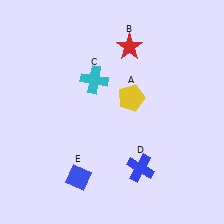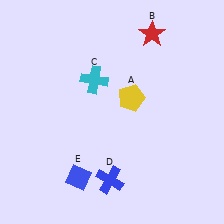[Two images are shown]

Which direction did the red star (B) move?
The red star (B) moved right.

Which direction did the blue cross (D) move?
The blue cross (D) moved left.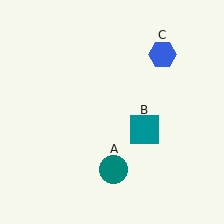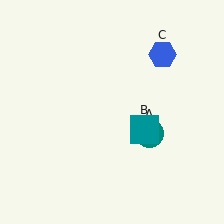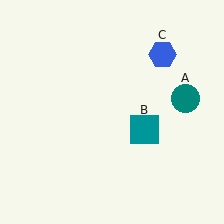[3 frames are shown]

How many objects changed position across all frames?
1 object changed position: teal circle (object A).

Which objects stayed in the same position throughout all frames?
Teal square (object B) and blue hexagon (object C) remained stationary.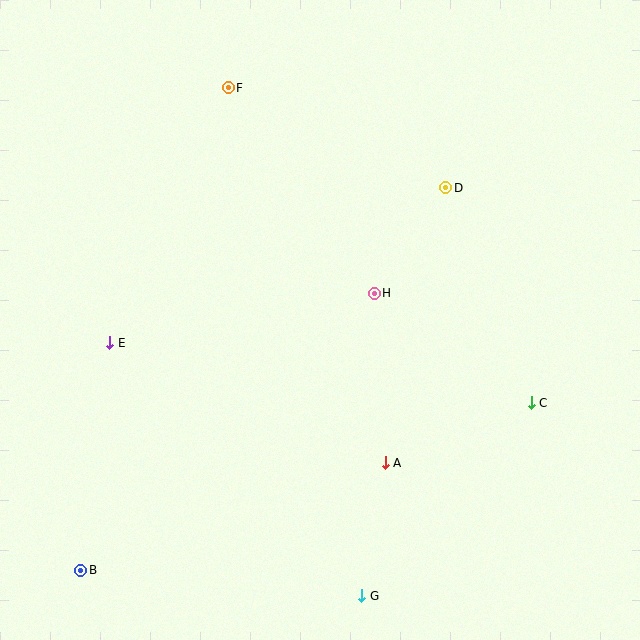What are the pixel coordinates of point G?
Point G is at (362, 596).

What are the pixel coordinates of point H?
Point H is at (374, 293).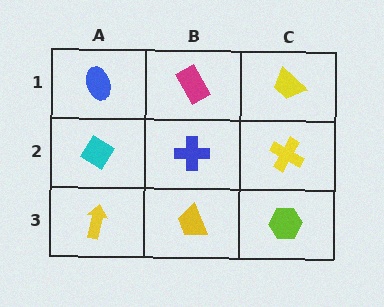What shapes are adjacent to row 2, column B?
A magenta rectangle (row 1, column B), a yellow trapezoid (row 3, column B), a cyan diamond (row 2, column A), a yellow cross (row 2, column C).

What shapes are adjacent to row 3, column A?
A cyan diamond (row 2, column A), a yellow trapezoid (row 3, column B).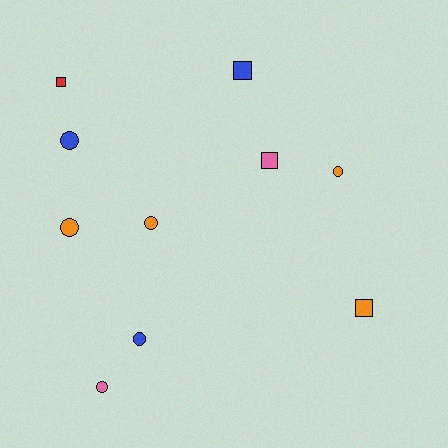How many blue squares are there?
There is 1 blue square.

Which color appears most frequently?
Orange, with 4 objects.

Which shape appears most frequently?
Circle, with 6 objects.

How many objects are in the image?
There are 10 objects.